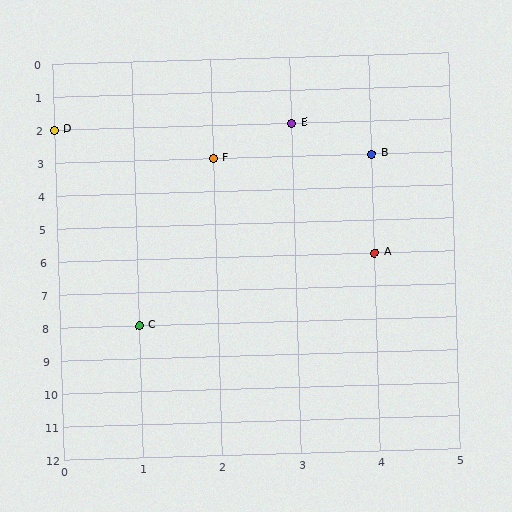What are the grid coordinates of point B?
Point B is at grid coordinates (4, 3).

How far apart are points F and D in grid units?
Points F and D are 2 columns and 1 row apart (about 2.2 grid units diagonally).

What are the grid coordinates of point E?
Point E is at grid coordinates (3, 2).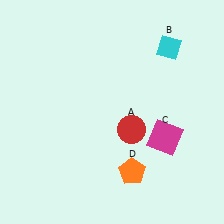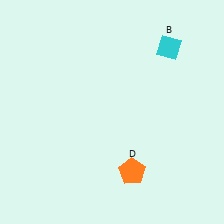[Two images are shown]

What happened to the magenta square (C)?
The magenta square (C) was removed in Image 2. It was in the bottom-right area of Image 1.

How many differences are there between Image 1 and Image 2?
There are 2 differences between the two images.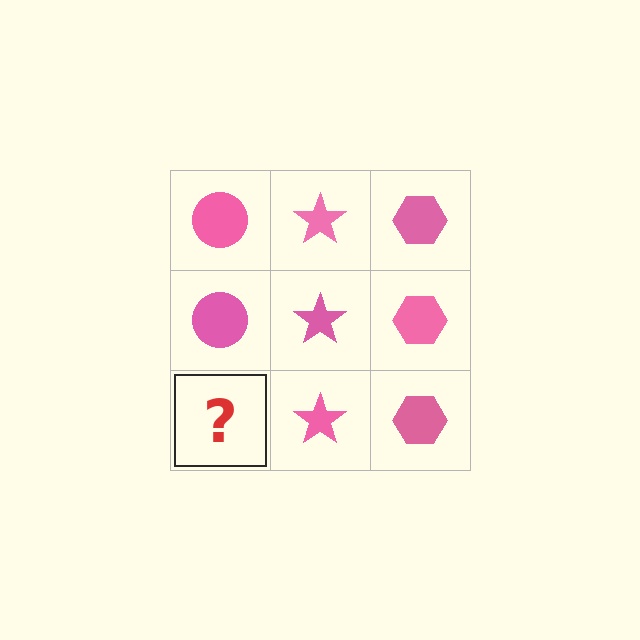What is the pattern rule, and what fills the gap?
The rule is that each column has a consistent shape. The gap should be filled with a pink circle.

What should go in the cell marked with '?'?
The missing cell should contain a pink circle.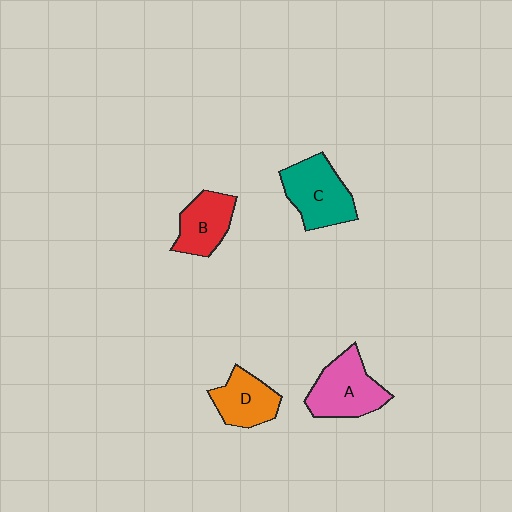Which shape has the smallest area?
Shape D (orange).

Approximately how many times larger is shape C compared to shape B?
Approximately 1.3 times.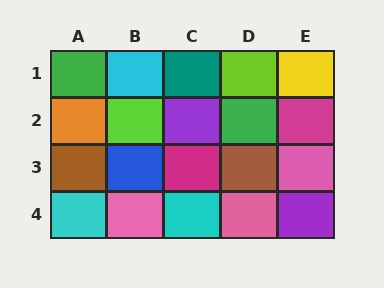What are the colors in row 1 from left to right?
Green, cyan, teal, lime, yellow.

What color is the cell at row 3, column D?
Brown.